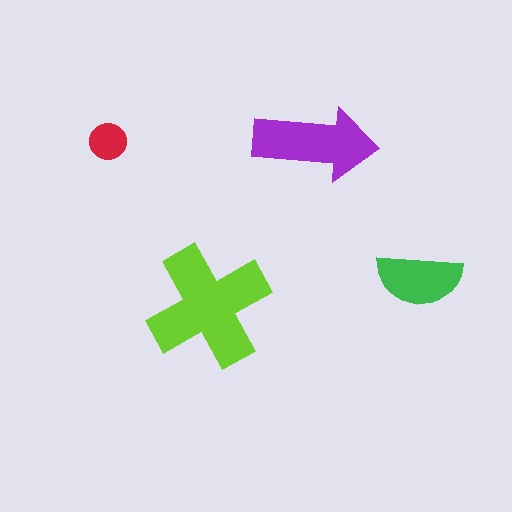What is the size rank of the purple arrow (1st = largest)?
2nd.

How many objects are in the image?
There are 4 objects in the image.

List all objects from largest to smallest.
The lime cross, the purple arrow, the green semicircle, the red circle.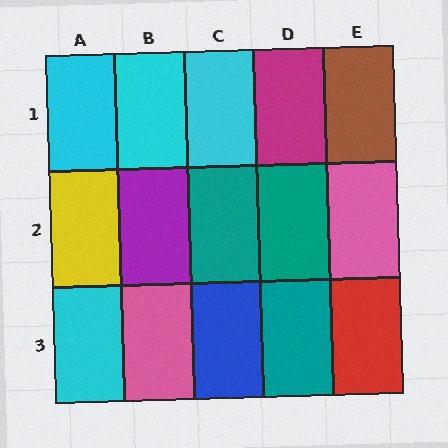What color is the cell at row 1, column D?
Magenta.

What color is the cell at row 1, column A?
Cyan.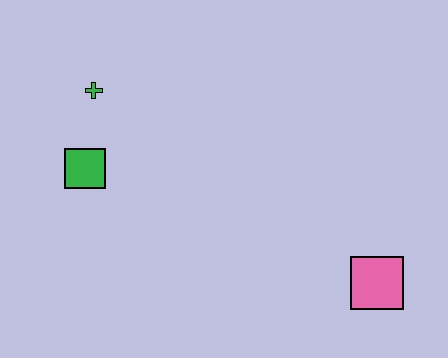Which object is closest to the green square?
The green cross is closest to the green square.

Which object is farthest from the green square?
The pink square is farthest from the green square.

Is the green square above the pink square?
Yes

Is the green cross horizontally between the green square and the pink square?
Yes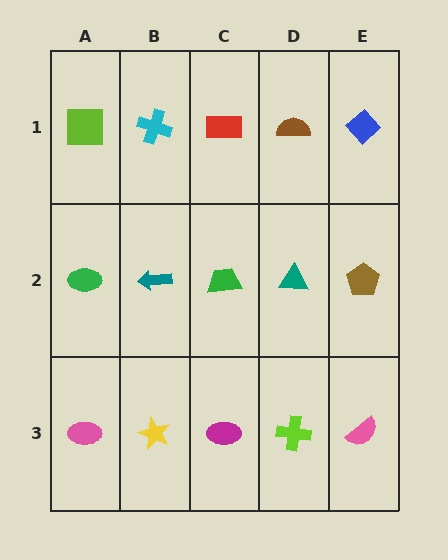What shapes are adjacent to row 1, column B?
A teal arrow (row 2, column B), a lime square (row 1, column A), a red rectangle (row 1, column C).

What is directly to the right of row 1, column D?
A blue diamond.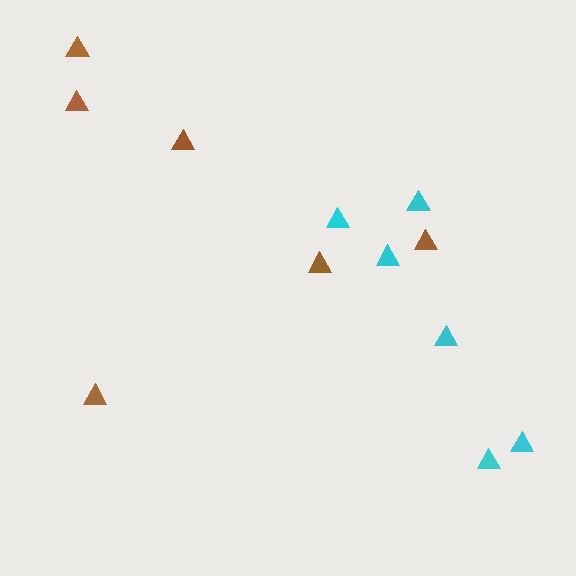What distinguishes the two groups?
There are 2 groups: one group of brown triangles (6) and one group of cyan triangles (6).